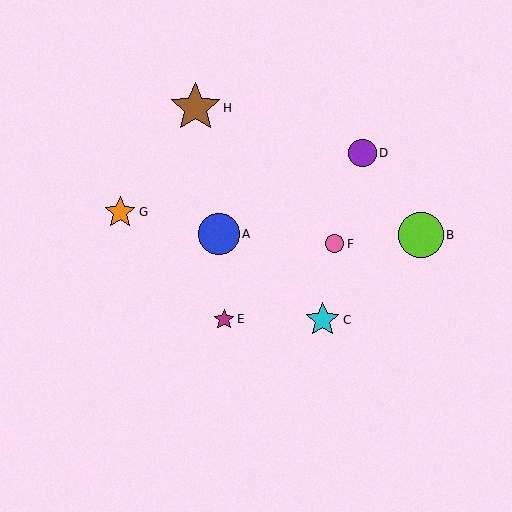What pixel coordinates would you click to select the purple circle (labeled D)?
Click at (363, 153) to select the purple circle D.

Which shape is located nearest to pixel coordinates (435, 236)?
The lime circle (labeled B) at (421, 235) is nearest to that location.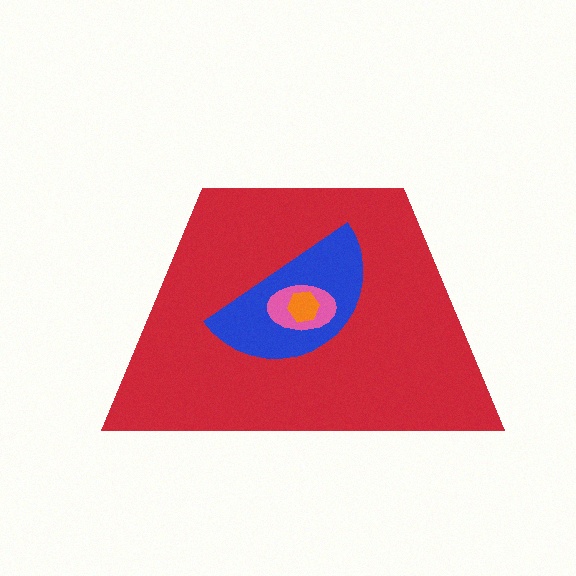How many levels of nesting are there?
4.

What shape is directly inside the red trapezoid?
The blue semicircle.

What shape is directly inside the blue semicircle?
The pink ellipse.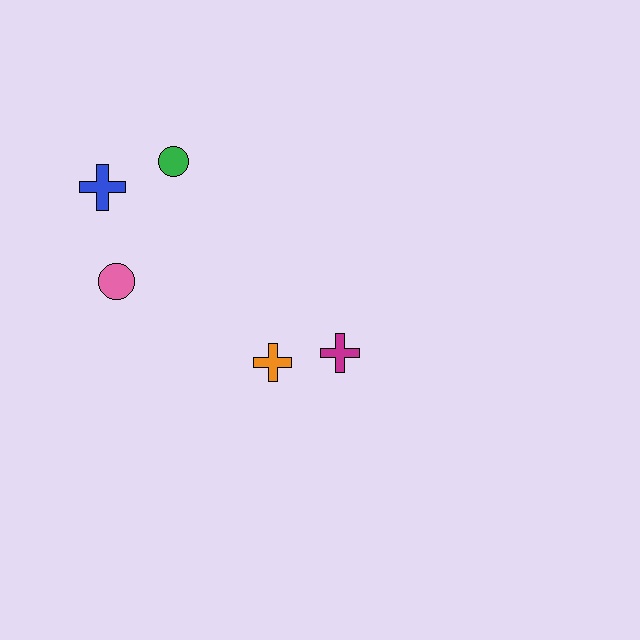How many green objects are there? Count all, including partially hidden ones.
There is 1 green object.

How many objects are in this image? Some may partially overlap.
There are 5 objects.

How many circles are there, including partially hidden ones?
There are 2 circles.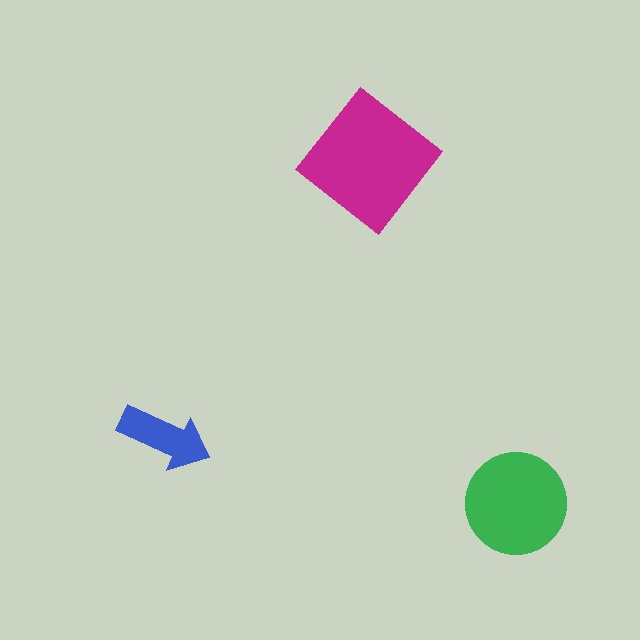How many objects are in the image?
There are 3 objects in the image.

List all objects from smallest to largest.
The blue arrow, the green circle, the magenta diamond.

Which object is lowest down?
The green circle is bottommost.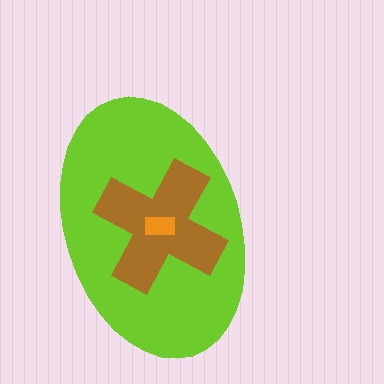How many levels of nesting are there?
3.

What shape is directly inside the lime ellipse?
The brown cross.